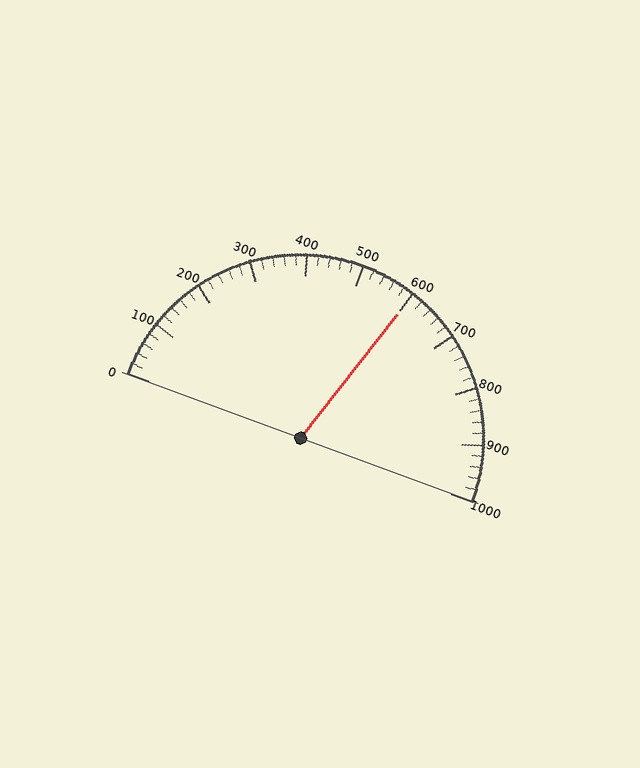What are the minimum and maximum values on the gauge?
The gauge ranges from 0 to 1000.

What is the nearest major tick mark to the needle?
The nearest major tick mark is 600.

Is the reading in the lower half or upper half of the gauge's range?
The reading is in the upper half of the range (0 to 1000).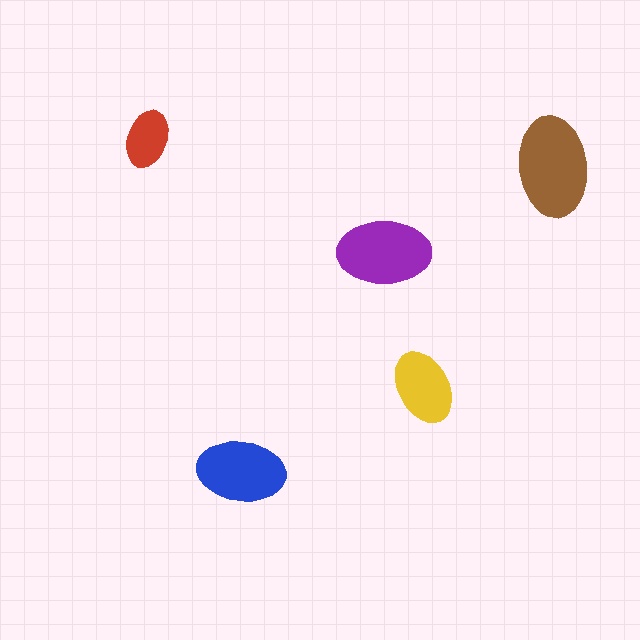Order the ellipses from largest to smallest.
the brown one, the purple one, the blue one, the yellow one, the red one.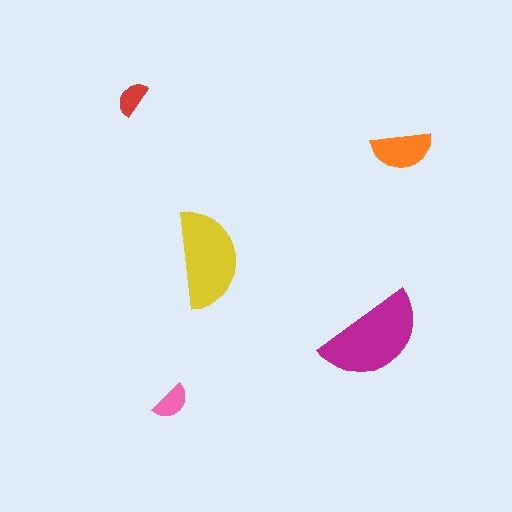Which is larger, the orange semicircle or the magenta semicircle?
The magenta one.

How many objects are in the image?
There are 5 objects in the image.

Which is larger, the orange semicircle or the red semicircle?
The orange one.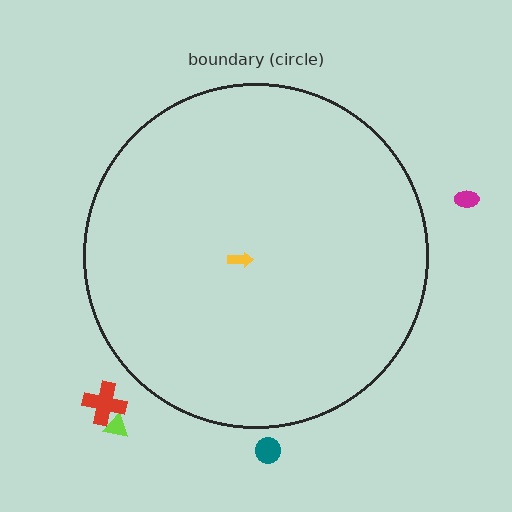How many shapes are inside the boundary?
1 inside, 4 outside.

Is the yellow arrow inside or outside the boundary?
Inside.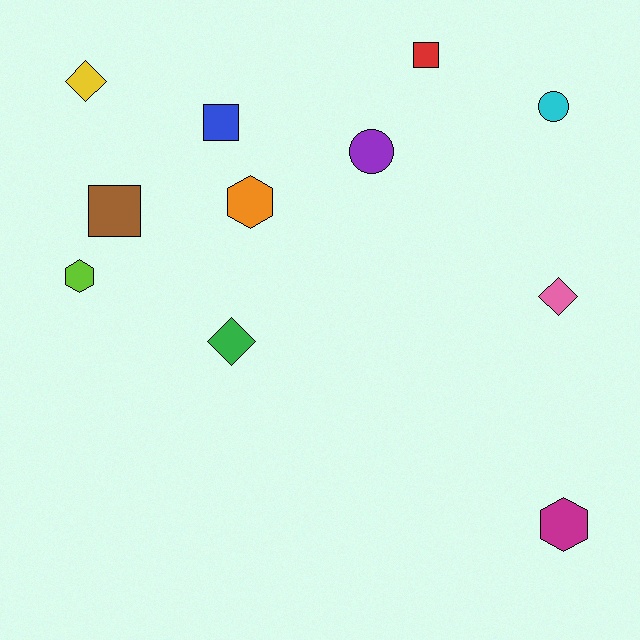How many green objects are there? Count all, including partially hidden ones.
There is 1 green object.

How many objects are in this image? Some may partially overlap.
There are 11 objects.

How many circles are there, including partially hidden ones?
There are 2 circles.